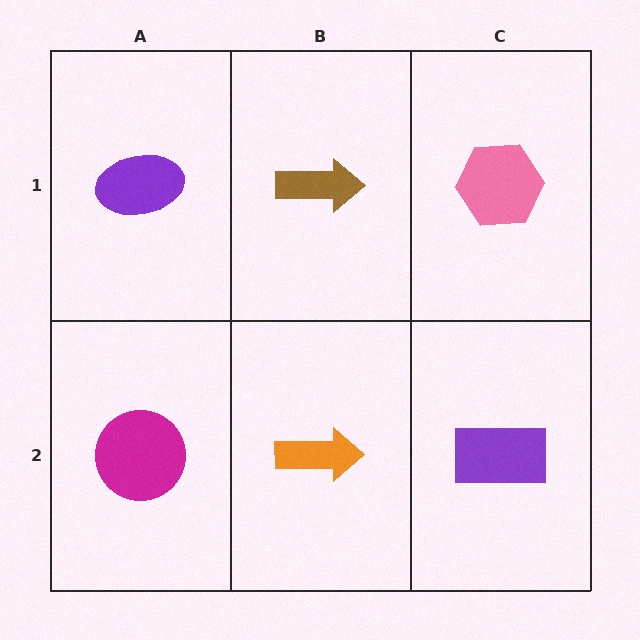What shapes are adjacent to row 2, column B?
A brown arrow (row 1, column B), a magenta circle (row 2, column A), a purple rectangle (row 2, column C).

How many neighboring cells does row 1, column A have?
2.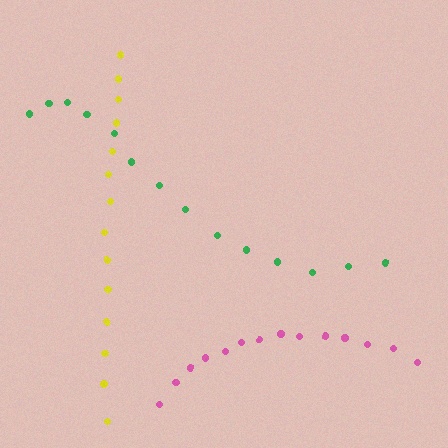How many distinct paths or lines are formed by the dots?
There are 3 distinct paths.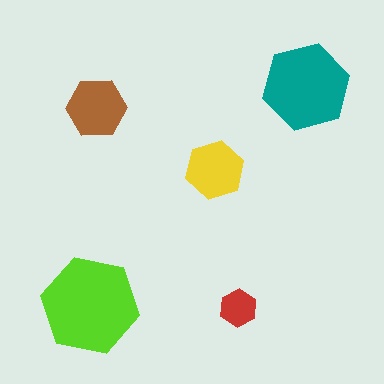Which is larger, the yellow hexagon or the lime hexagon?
The lime one.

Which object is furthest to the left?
The lime hexagon is leftmost.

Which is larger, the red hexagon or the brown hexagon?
The brown one.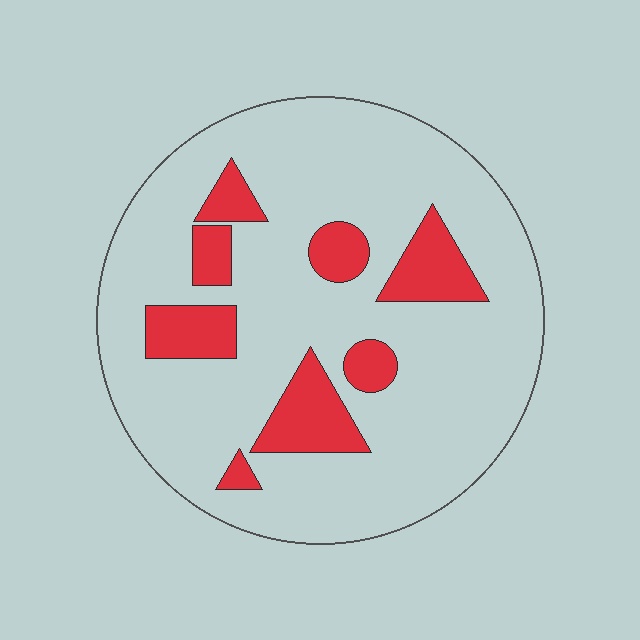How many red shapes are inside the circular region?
8.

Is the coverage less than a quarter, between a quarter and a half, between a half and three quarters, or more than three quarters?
Less than a quarter.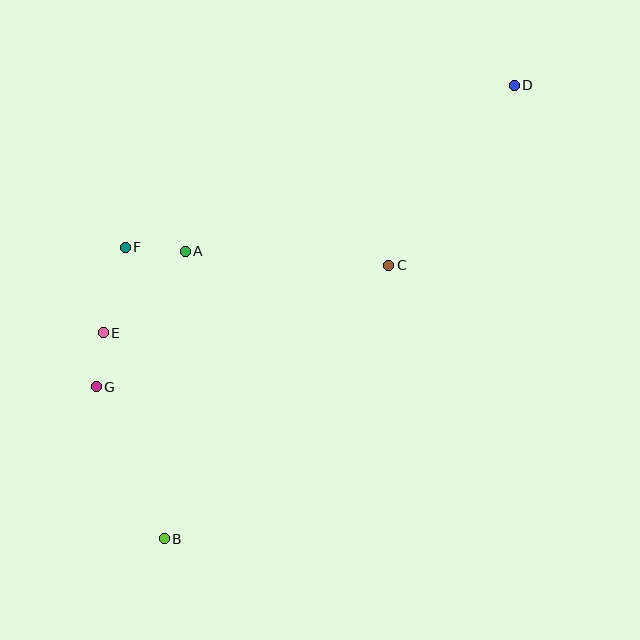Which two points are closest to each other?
Points E and G are closest to each other.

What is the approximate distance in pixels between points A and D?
The distance between A and D is approximately 368 pixels.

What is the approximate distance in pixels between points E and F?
The distance between E and F is approximately 88 pixels.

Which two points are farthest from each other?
Points B and D are farthest from each other.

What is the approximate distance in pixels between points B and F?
The distance between B and F is approximately 294 pixels.